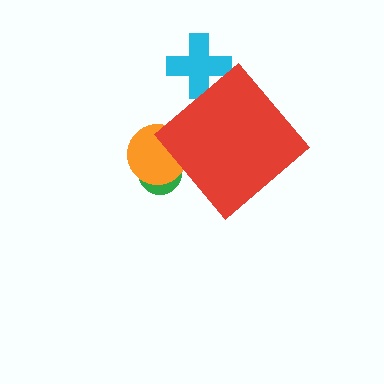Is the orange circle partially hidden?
Yes, the orange circle is partially hidden behind the red diamond.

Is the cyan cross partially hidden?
Yes, the cyan cross is partially hidden behind the red diamond.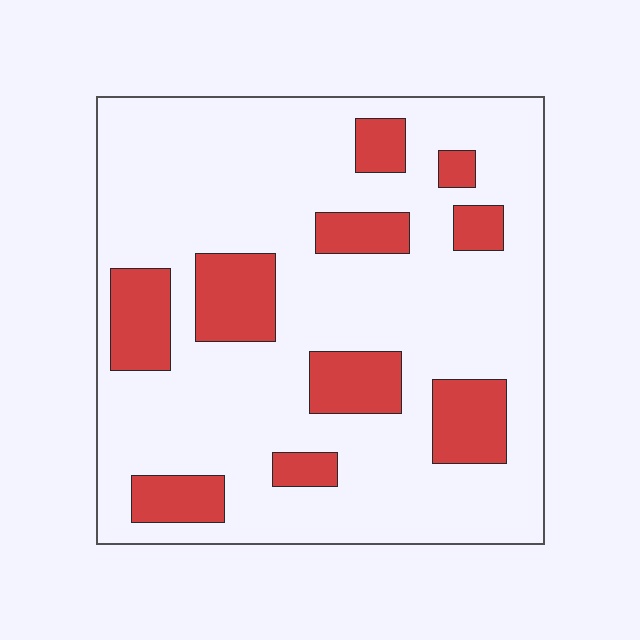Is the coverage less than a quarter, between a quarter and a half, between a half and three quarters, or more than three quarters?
Less than a quarter.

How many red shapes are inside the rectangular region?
10.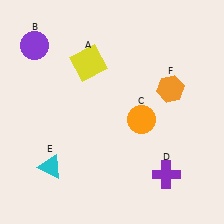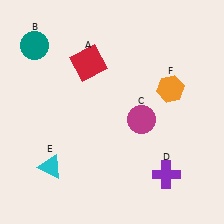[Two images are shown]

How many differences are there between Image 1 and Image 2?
There are 3 differences between the two images.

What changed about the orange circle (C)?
In Image 1, C is orange. In Image 2, it changed to magenta.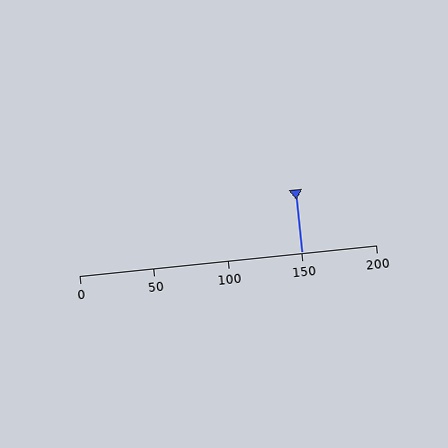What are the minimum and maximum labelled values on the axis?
The axis runs from 0 to 200.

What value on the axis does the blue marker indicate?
The marker indicates approximately 150.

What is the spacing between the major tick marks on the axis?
The major ticks are spaced 50 apart.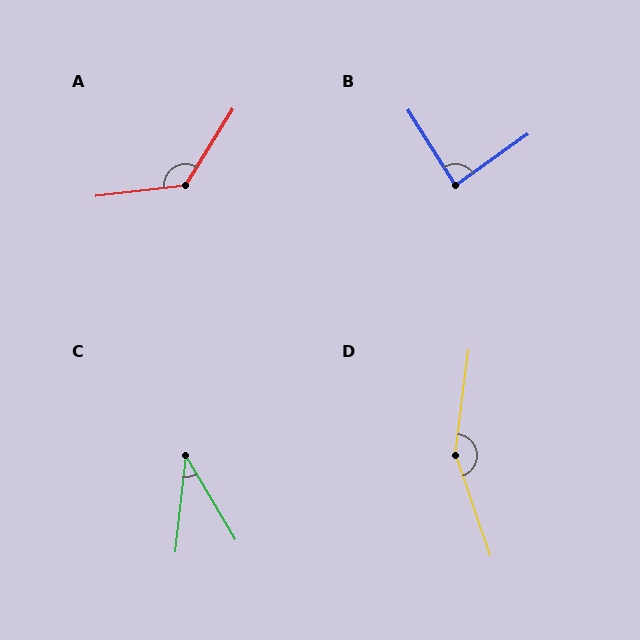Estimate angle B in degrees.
Approximately 87 degrees.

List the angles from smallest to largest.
C (37°), B (87°), A (128°), D (154°).